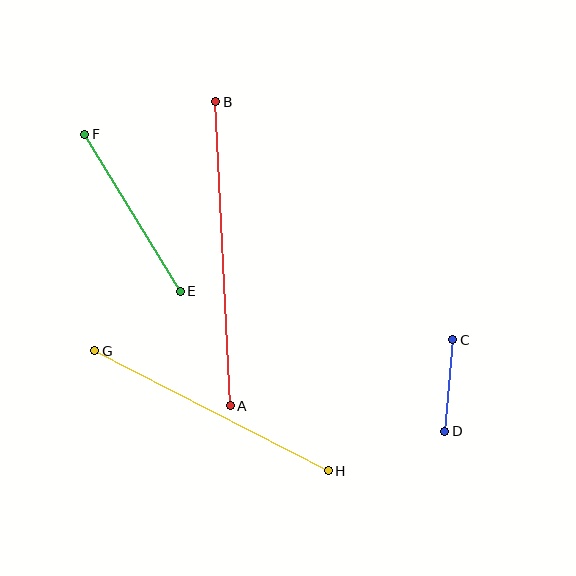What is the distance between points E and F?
The distance is approximately 184 pixels.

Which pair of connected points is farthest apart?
Points A and B are farthest apart.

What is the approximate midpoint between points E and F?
The midpoint is at approximately (133, 213) pixels.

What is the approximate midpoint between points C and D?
The midpoint is at approximately (449, 386) pixels.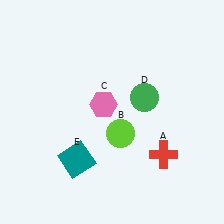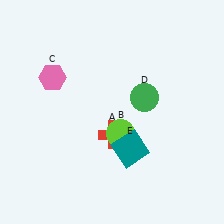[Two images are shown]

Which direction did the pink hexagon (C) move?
The pink hexagon (C) moved left.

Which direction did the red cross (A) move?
The red cross (A) moved left.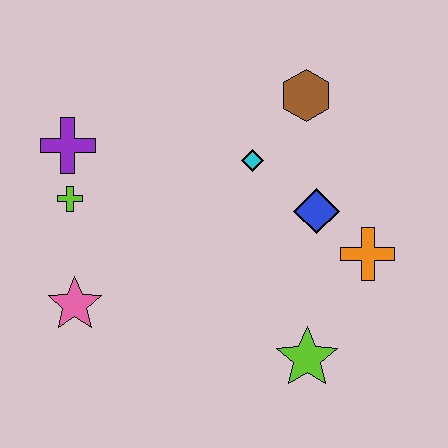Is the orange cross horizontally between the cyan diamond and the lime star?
No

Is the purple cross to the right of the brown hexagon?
No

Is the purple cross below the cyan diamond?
No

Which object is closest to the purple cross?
The lime cross is closest to the purple cross.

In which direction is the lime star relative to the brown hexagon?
The lime star is below the brown hexagon.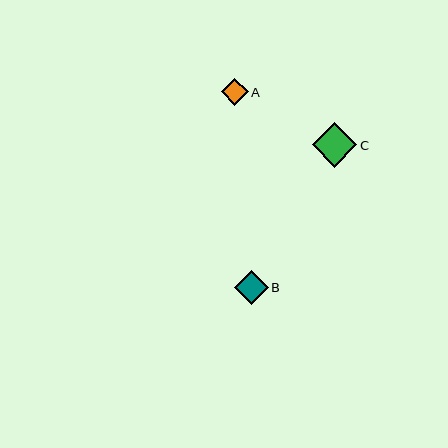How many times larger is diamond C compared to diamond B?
Diamond C is approximately 1.3 times the size of diamond B.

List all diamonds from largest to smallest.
From largest to smallest: C, B, A.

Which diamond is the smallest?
Diamond A is the smallest with a size of approximately 27 pixels.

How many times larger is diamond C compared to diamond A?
Diamond C is approximately 1.7 times the size of diamond A.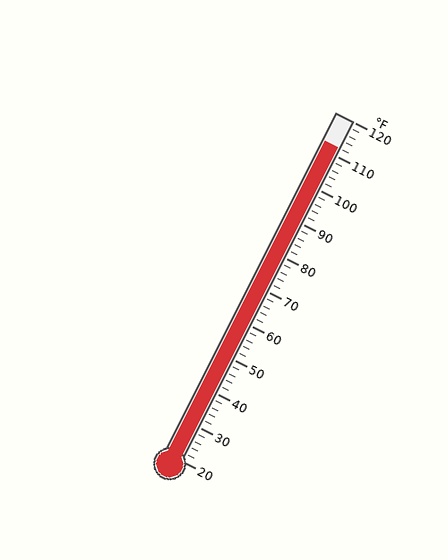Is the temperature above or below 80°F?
The temperature is above 80°F.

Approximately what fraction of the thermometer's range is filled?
The thermometer is filled to approximately 90% of its range.